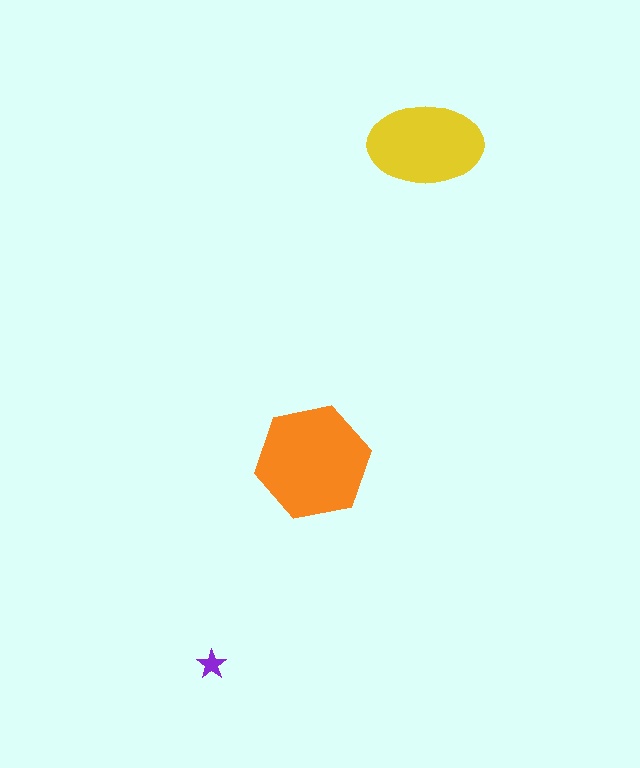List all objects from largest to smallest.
The orange hexagon, the yellow ellipse, the purple star.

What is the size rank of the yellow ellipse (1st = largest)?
2nd.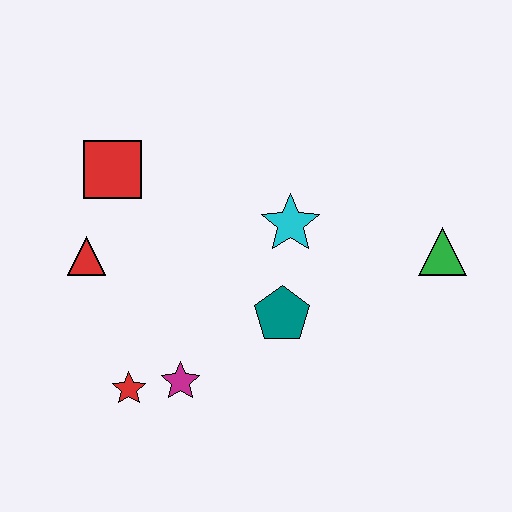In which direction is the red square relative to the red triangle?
The red square is above the red triangle.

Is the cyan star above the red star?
Yes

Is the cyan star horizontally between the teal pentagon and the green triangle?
Yes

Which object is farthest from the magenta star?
The green triangle is farthest from the magenta star.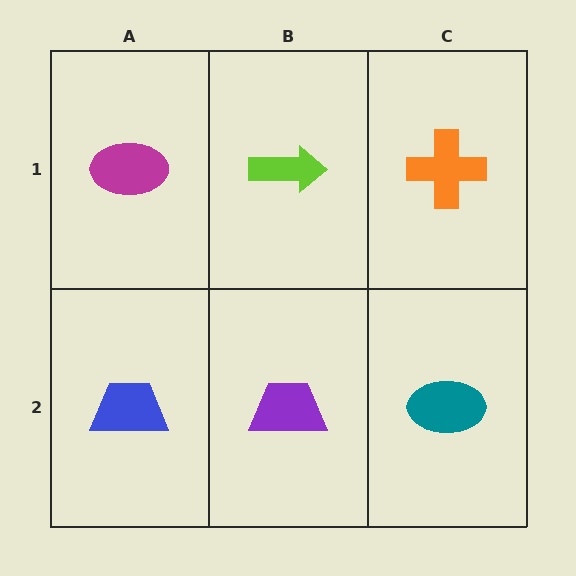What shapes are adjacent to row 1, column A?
A blue trapezoid (row 2, column A), a lime arrow (row 1, column B).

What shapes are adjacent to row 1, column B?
A purple trapezoid (row 2, column B), a magenta ellipse (row 1, column A), an orange cross (row 1, column C).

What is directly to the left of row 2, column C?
A purple trapezoid.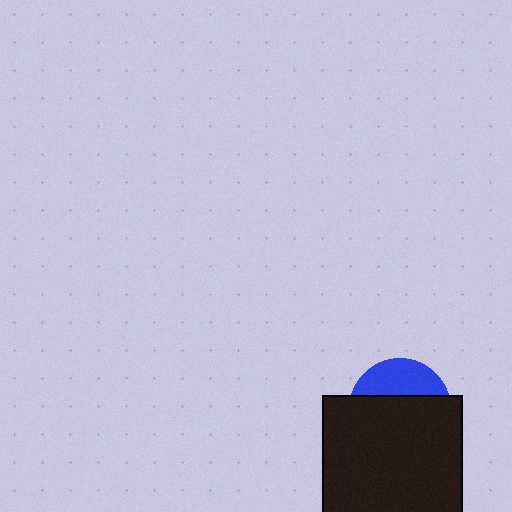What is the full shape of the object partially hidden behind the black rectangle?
The partially hidden object is a blue circle.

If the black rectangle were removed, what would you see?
You would see the complete blue circle.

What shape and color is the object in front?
The object in front is a black rectangle.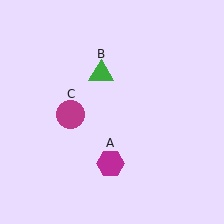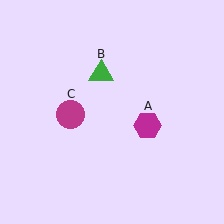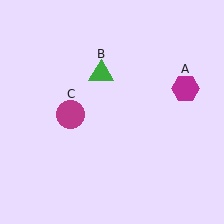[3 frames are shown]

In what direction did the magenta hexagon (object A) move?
The magenta hexagon (object A) moved up and to the right.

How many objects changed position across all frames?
1 object changed position: magenta hexagon (object A).